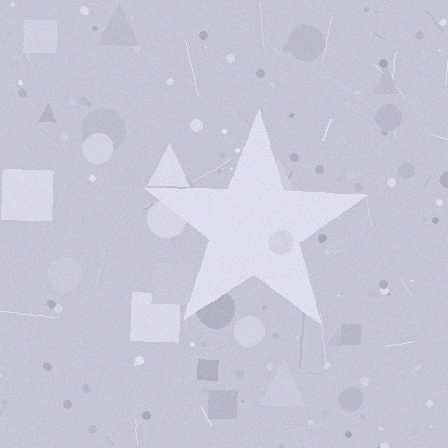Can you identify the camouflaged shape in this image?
The camouflaged shape is a star.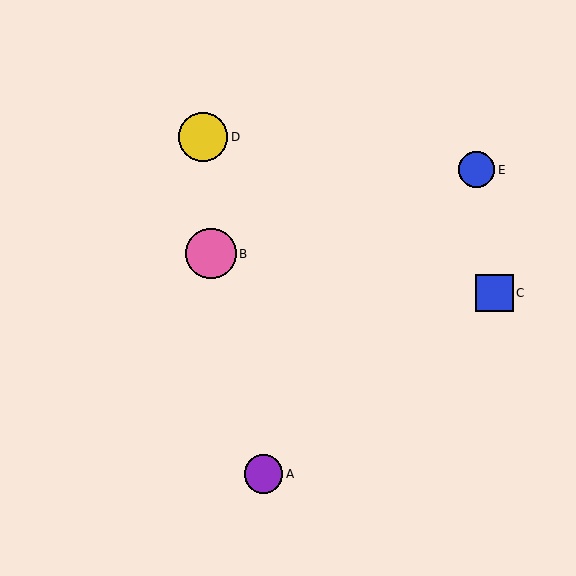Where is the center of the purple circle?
The center of the purple circle is at (264, 474).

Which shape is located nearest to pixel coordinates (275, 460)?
The purple circle (labeled A) at (264, 474) is nearest to that location.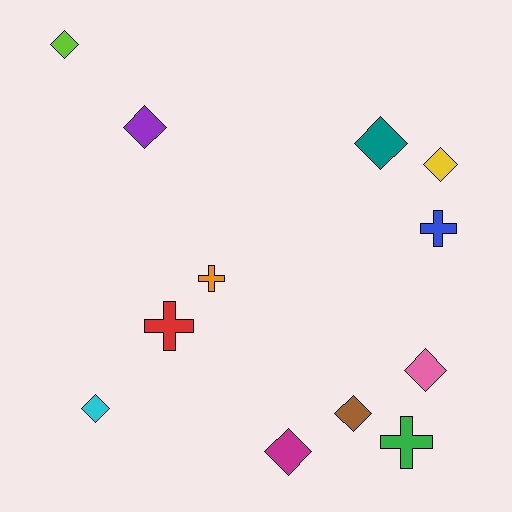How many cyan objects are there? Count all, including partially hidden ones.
There is 1 cyan object.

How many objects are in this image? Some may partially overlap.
There are 12 objects.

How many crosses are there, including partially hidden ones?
There are 4 crosses.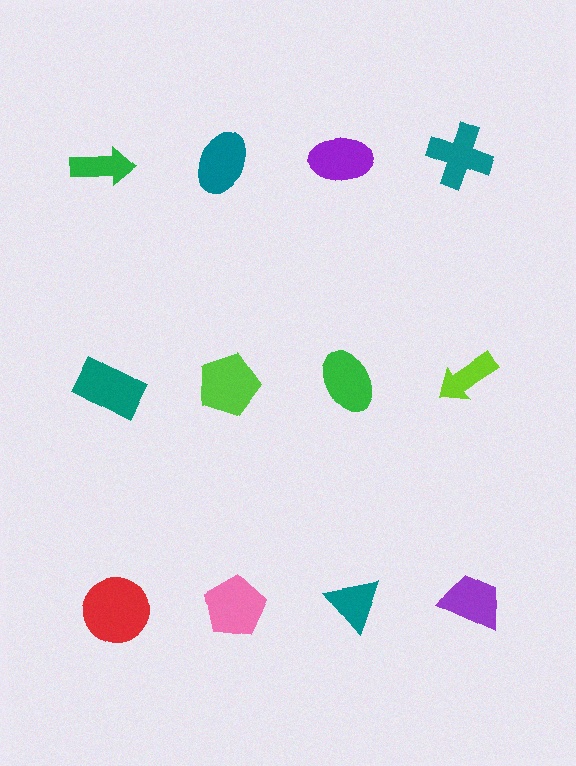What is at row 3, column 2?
A pink pentagon.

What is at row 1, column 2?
A teal ellipse.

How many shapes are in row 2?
4 shapes.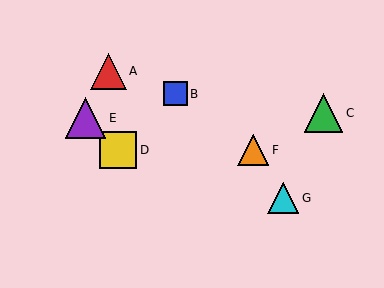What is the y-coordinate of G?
Object G is at y≈198.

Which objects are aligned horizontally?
Objects D, F are aligned horizontally.